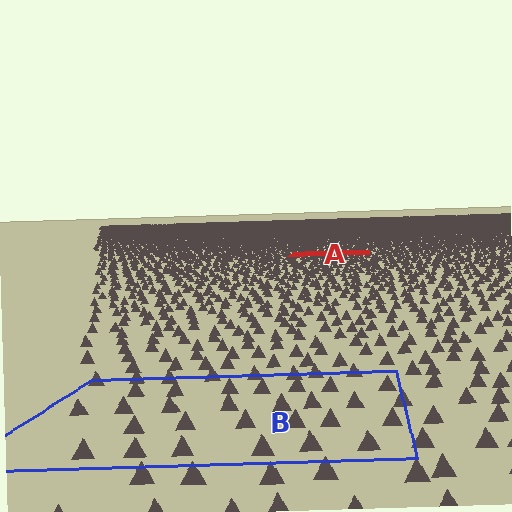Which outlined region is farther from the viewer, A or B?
Region A is farther from the viewer — the texture elements inside it appear smaller and more densely packed.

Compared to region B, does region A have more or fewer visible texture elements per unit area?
Region A has more texture elements per unit area — they are packed more densely because it is farther away.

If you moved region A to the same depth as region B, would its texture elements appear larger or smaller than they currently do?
They would appear larger. At a closer depth, the same texture elements are projected at a bigger on-screen size.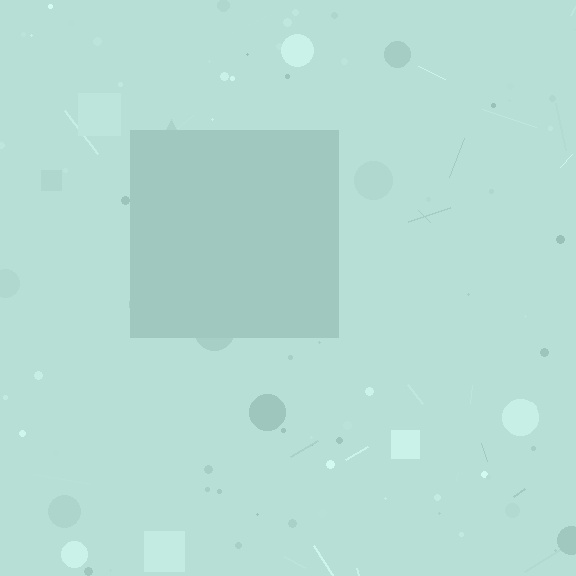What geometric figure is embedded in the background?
A square is embedded in the background.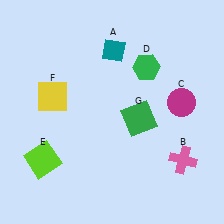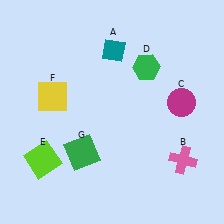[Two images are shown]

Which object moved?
The green square (G) moved left.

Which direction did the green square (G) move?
The green square (G) moved left.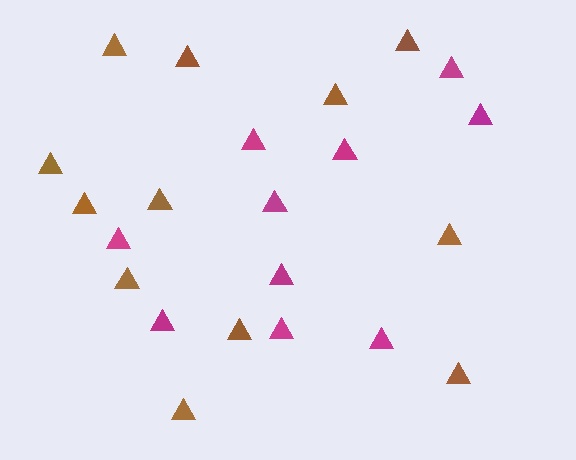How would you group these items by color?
There are 2 groups: one group of magenta triangles (10) and one group of brown triangles (12).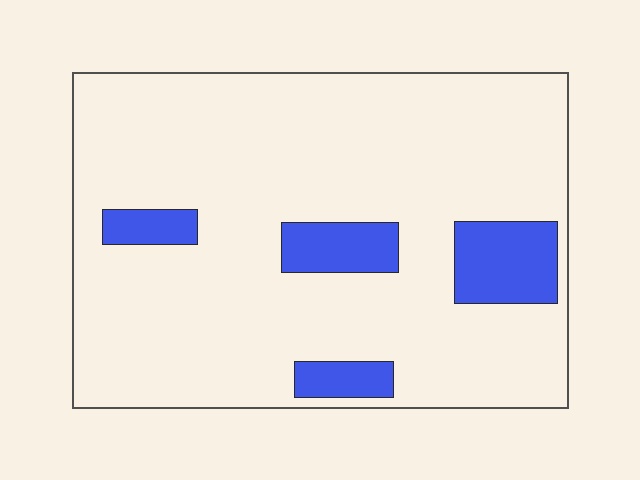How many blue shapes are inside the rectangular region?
4.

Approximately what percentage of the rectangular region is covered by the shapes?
Approximately 15%.